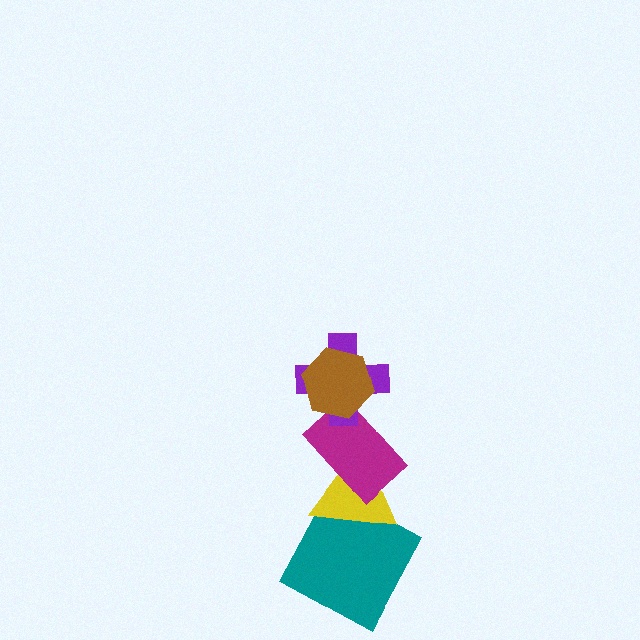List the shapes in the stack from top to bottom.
From top to bottom: the brown hexagon, the purple cross, the magenta rectangle, the yellow triangle, the teal square.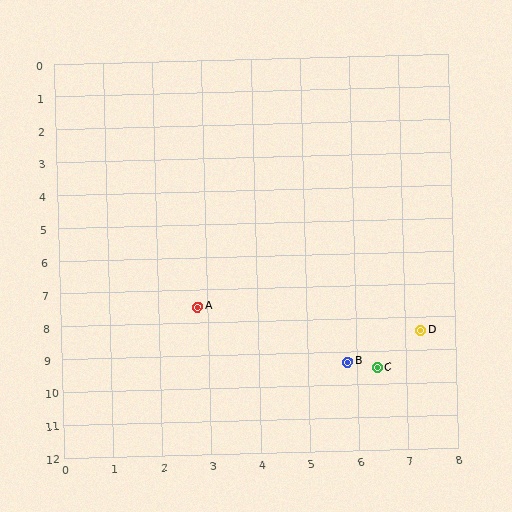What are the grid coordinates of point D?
Point D is at approximately (7.3, 8.4).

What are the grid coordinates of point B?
Point B is at approximately (5.8, 9.3).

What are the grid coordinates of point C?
Point C is at approximately (6.4, 9.5).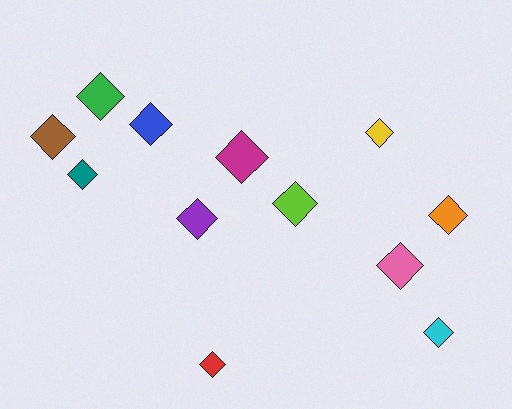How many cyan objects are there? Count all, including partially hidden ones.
There is 1 cyan object.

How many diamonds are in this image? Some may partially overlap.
There are 12 diamonds.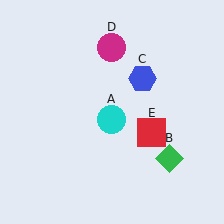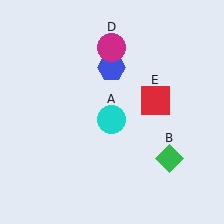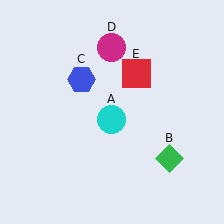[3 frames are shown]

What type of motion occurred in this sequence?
The blue hexagon (object C), red square (object E) rotated counterclockwise around the center of the scene.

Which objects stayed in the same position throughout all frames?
Cyan circle (object A) and green diamond (object B) and magenta circle (object D) remained stationary.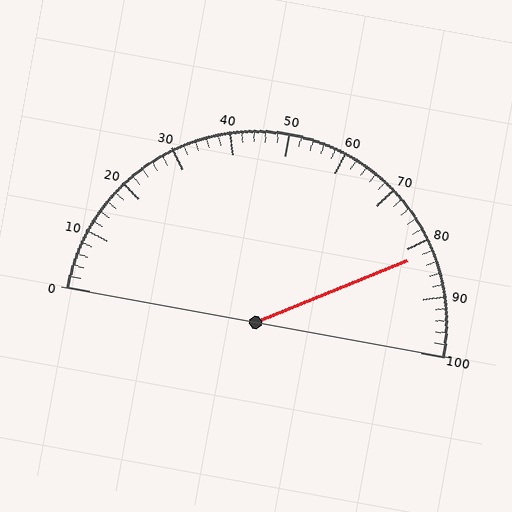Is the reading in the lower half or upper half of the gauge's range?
The reading is in the upper half of the range (0 to 100).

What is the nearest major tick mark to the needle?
The nearest major tick mark is 80.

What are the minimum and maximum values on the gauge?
The gauge ranges from 0 to 100.